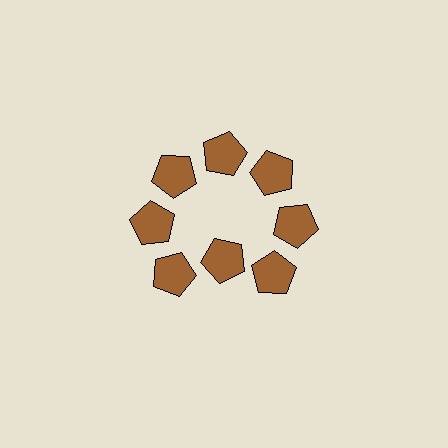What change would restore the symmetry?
The symmetry would be restored by moving it outward, back onto the ring so that all 8 pentagons sit at equal angles and equal distance from the center.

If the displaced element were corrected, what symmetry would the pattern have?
It would have 8-fold rotational symmetry — the pattern would map onto itself every 45 degrees.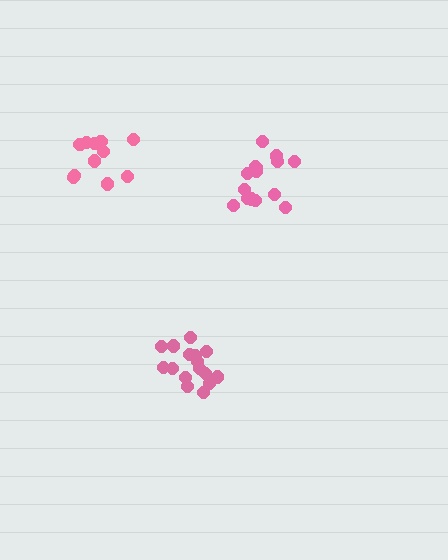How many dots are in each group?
Group 1: 15 dots, Group 2: 16 dots, Group 3: 11 dots (42 total).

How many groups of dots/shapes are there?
There are 3 groups.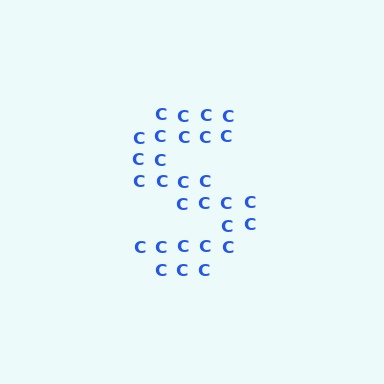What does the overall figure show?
The overall figure shows the letter S.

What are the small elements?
The small elements are letter C's.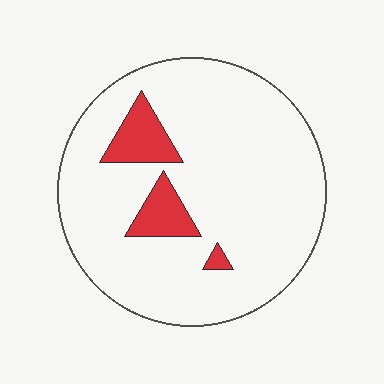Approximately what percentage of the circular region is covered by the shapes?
Approximately 10%.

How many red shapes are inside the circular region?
3.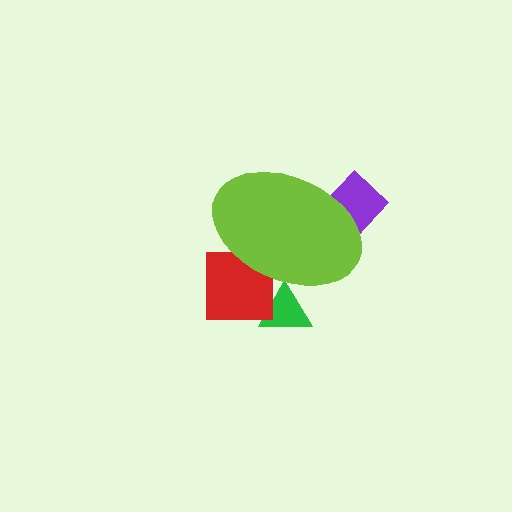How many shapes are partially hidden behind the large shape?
3 shapes are partially hidden.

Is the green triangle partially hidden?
Yes, the green triangle is partially hidden behind the lime ellipse.